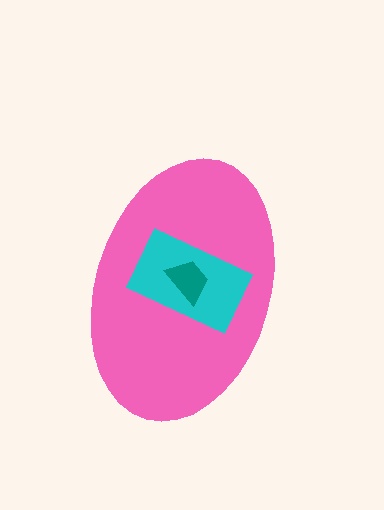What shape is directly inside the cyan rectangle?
The teal trapezoid.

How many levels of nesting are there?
3.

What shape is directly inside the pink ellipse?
The cyan rectangle.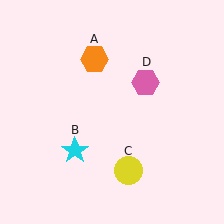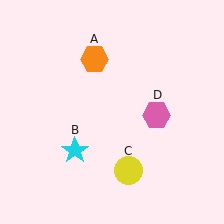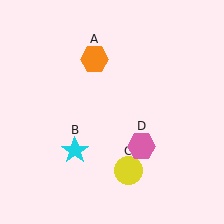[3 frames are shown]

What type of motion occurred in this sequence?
The pink hexagon (object D) rotated clockwise around the center of the scene.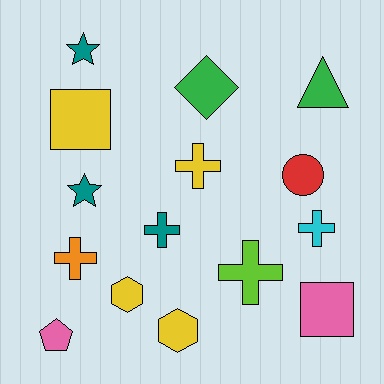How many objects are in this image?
There are 15 objects.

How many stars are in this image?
There are 2 stars.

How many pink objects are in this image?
There are 2 pink objects.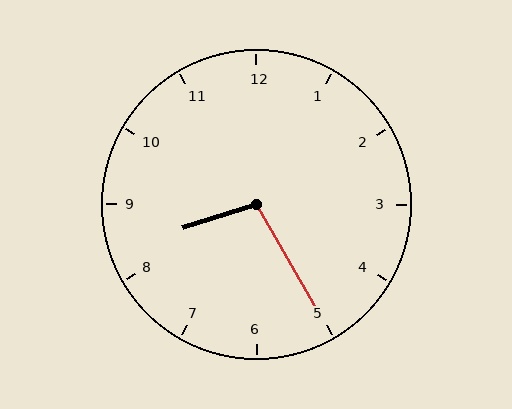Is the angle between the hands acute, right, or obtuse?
It is obtuse.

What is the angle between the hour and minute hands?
Approximately 102 degrees.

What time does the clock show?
8:25.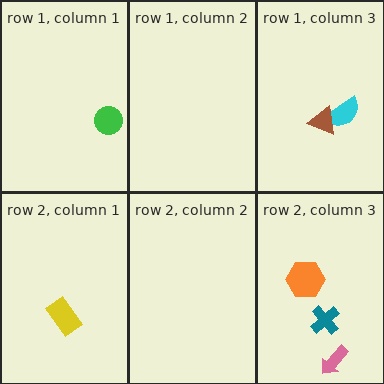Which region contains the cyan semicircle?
The row 1, column 3 region.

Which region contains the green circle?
The row 1, column 1 region.